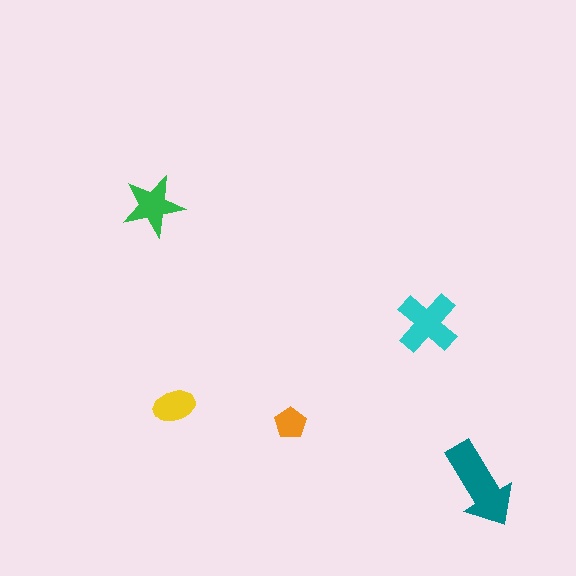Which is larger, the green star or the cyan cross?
The cyan cross.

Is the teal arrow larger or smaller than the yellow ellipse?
Larger.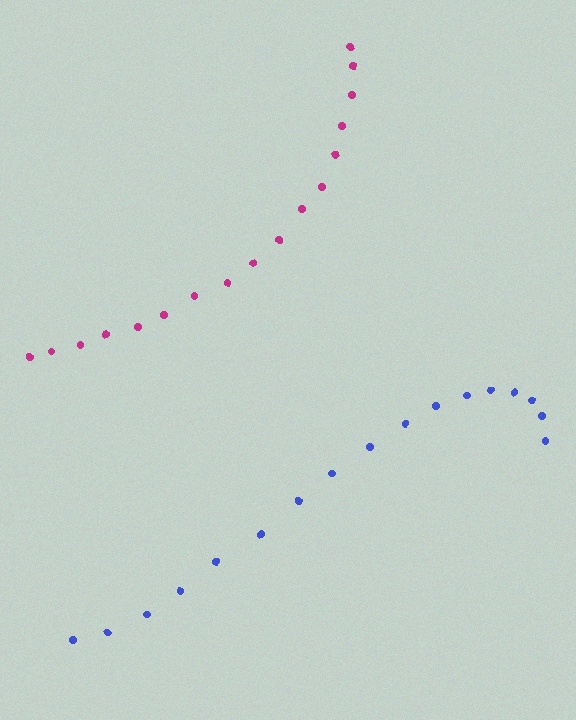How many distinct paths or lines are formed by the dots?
There are 2 distinct paths.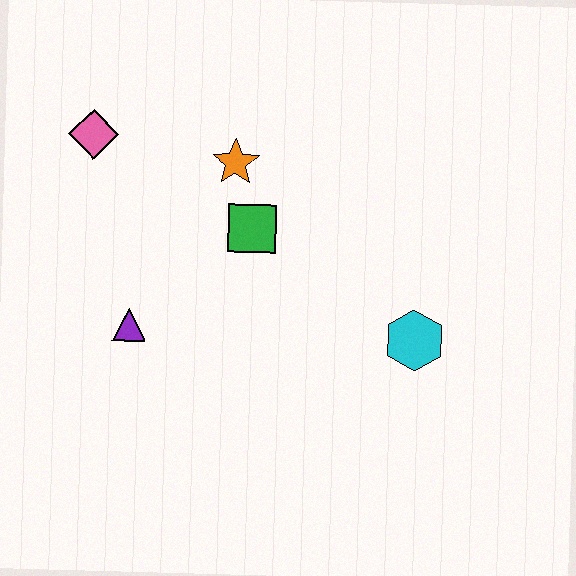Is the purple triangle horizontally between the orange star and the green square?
No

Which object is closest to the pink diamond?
The orange star is closest to the pink diamond.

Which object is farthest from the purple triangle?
The cyan hexagon is farthest from the purple triangle.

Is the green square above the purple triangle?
Yes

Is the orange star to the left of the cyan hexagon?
Yes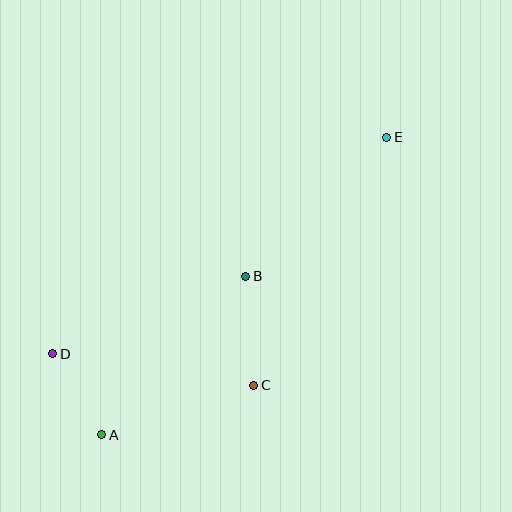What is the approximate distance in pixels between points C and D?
The distance between C and D is approximately 204 pixels.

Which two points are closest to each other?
Points A and D are closest to each other.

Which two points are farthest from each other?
Points A and E are farthest from each other.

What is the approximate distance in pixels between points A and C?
The distance between A and C is approximately 160 pixels.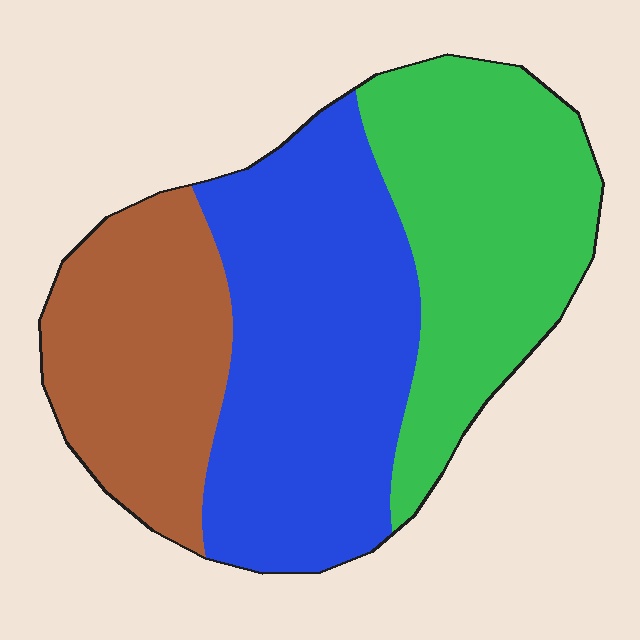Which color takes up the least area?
Brown, at roughly 25%.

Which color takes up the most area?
Blue, at roughly 40%.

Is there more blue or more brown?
Blue.